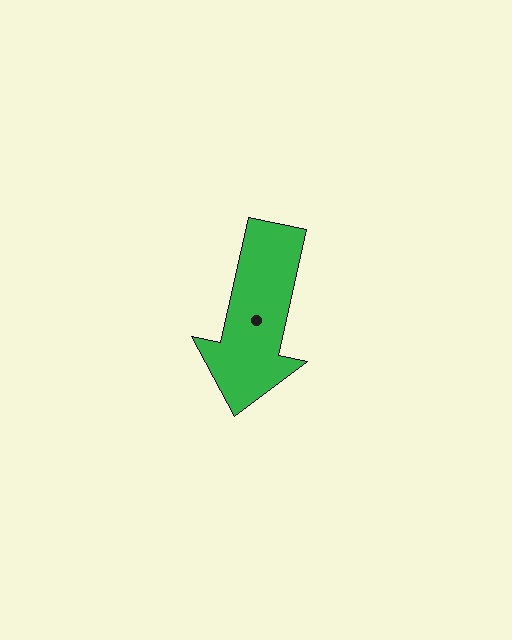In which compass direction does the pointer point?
South.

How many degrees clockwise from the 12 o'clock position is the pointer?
Approximately 192 degrees.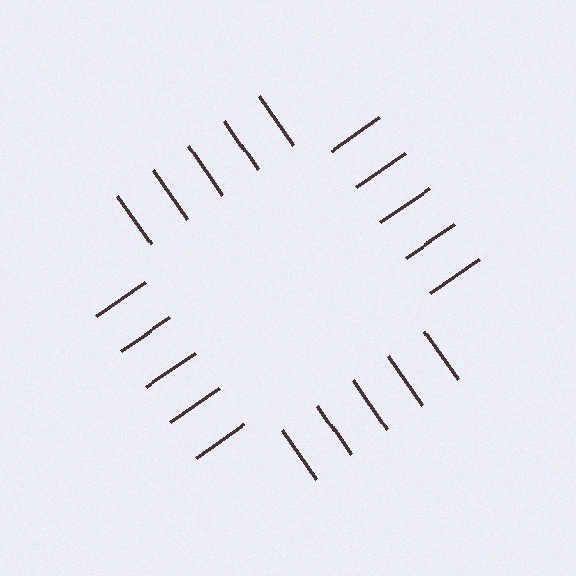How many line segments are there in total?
20 — 5 along each of the 4 edges.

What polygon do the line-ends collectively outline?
An illusory square — the line segments terminate on its edges but no continuous stroke is drawn.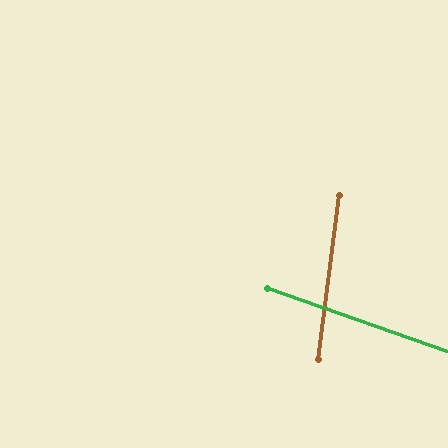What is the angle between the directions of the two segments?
Approximately 78 degrees.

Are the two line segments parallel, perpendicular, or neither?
Neither parallel nor perpendicular — they differ by about 78°.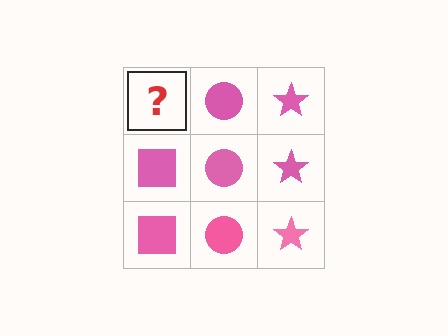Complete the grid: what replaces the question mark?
The question mark should be replaced with a pink square.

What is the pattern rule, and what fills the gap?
The rule is that each column has a consistent shape. The gap should be filled with a pink square.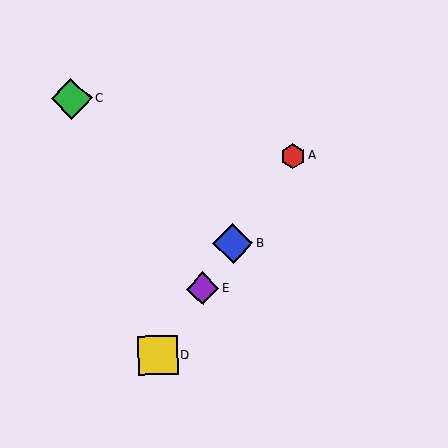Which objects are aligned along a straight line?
Objects A, B, D, E are aligned along a straight line.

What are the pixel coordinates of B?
Object B is at (233, 243).